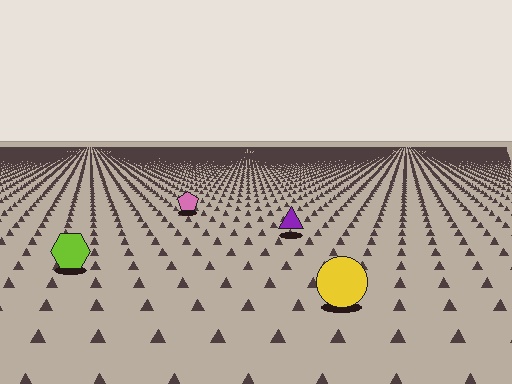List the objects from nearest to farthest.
From nearest to farthest: the yellow circle, the lime hexagon, the purple triangle, the pink pentagon.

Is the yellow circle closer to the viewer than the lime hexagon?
Yes. The yellow circle is closer — you can tell from the texture gradient: the ground texture is coarser near it.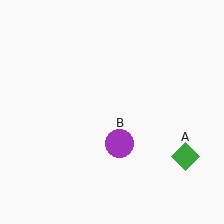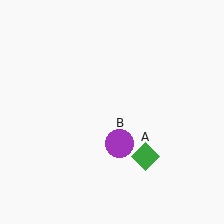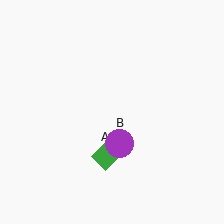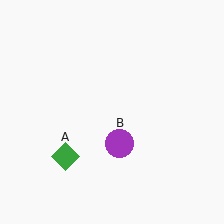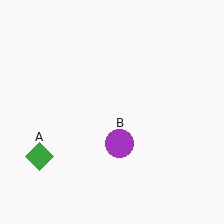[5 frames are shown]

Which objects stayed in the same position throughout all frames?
Purple circle (object B) remained stationary.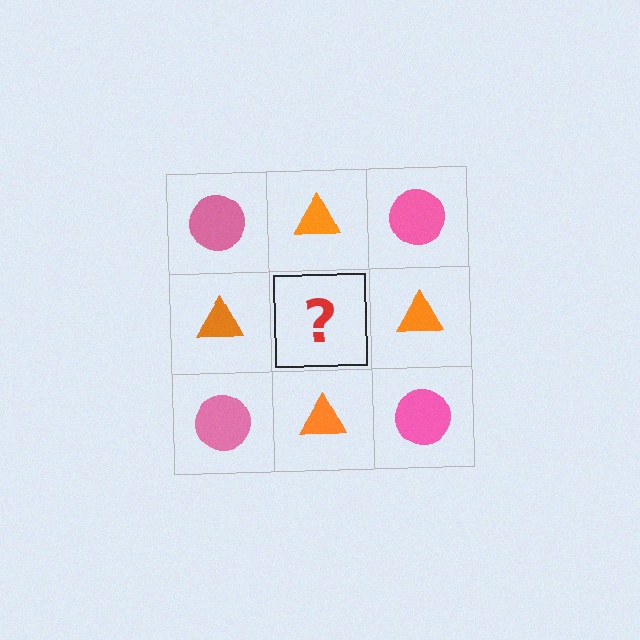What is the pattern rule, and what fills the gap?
The rule is that it alternates pink circle and orange triangle in a checkerboard pattern. The gap should be filled with a pink circle.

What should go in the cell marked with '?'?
The missing cell should contain a pink circle.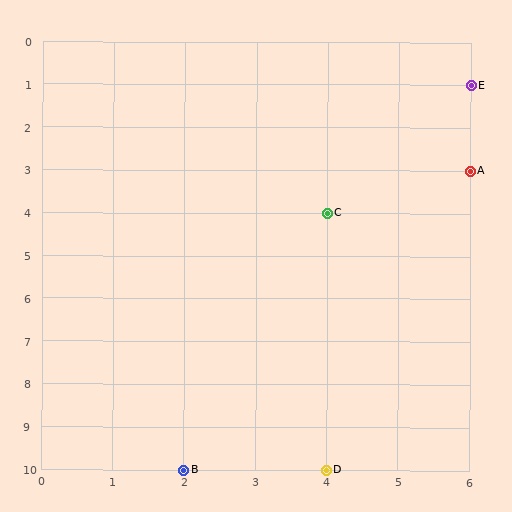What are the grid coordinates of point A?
Point A is at grid coordinates (6, 3).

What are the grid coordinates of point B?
Point B is at grid coordinates (2, 10).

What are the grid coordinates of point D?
Point D is at grid coordinates (4, 10).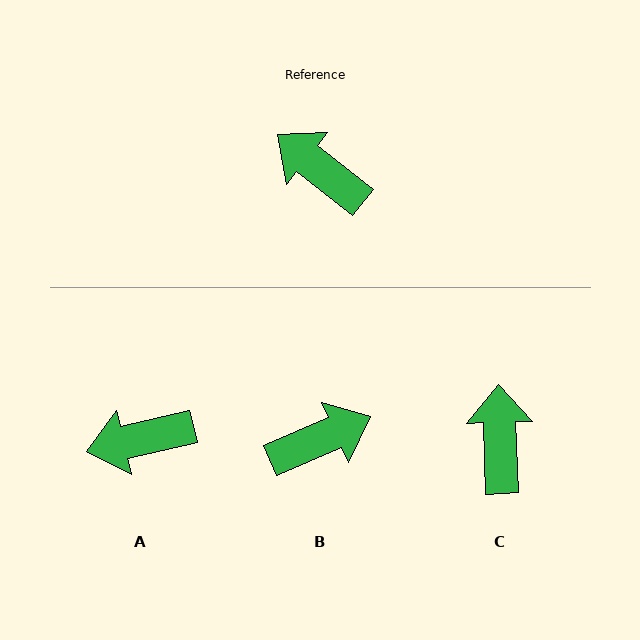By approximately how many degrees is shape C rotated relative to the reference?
Approximately 50 degrees clockwise.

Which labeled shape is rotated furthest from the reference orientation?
B, about 118 degrees away.